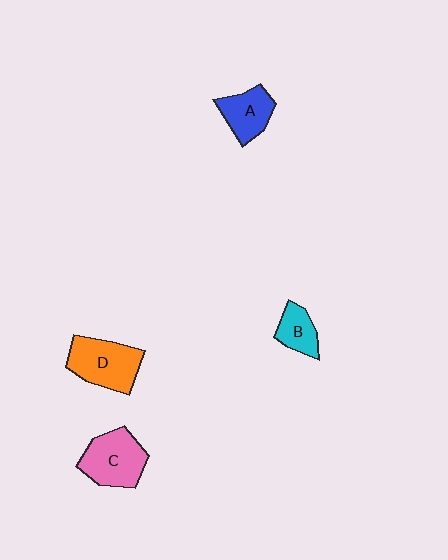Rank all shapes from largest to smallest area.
From largest to smallest: D (orange), C (pink), A (blue), B (cyan).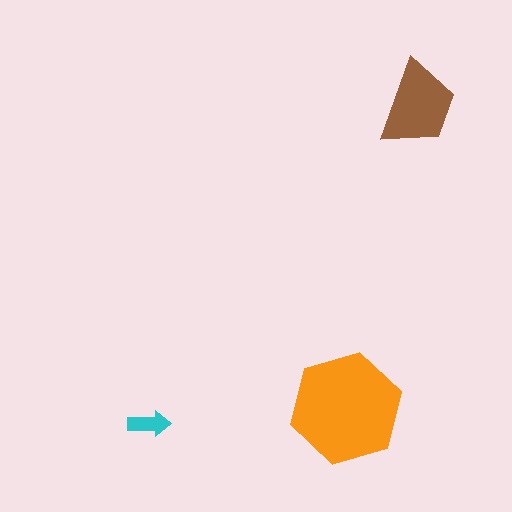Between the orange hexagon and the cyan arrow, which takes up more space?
The orange hexagon.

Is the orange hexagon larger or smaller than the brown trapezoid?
Larger.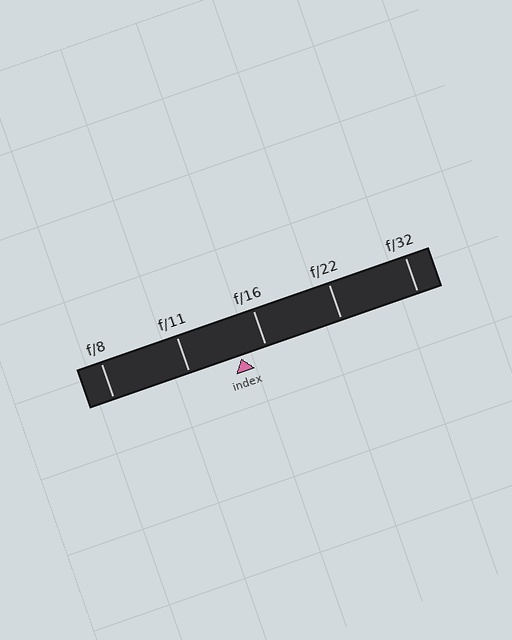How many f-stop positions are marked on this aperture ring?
There are 5 f-stop positions marked.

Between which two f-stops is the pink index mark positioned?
The index mark is between f/11 and f/16.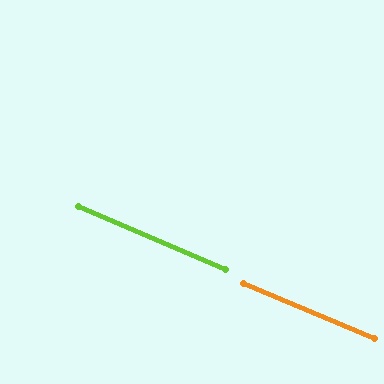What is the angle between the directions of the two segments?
Approximately 1 degree.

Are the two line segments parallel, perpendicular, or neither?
Parallel — their directions differ by only 0.6°.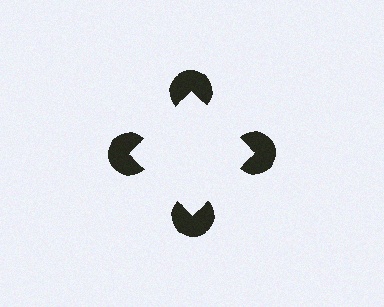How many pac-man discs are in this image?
There are 4 — one at each vertex of the illusory square.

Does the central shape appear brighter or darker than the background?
It typically appears slightly brighter than the background, even though no actual brightness change is drawn.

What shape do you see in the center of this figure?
An illusory square — its edges are inferred from the aligned wedge cuts in the pac-man discs, not physically drawn.